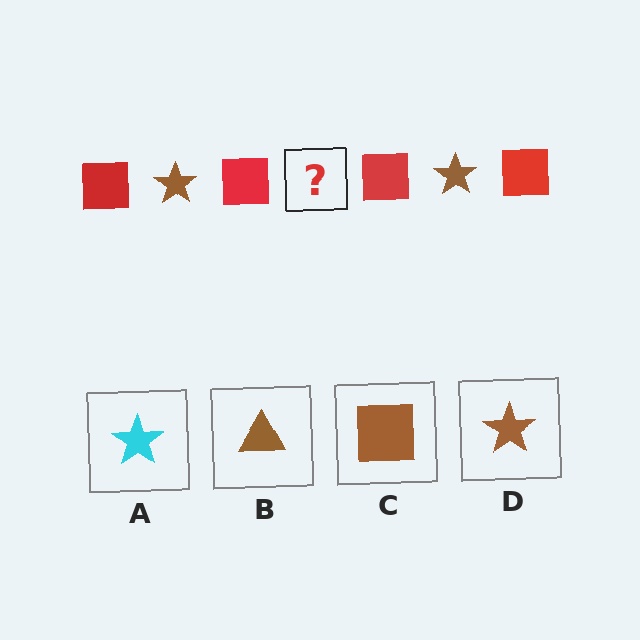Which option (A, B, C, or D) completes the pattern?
D.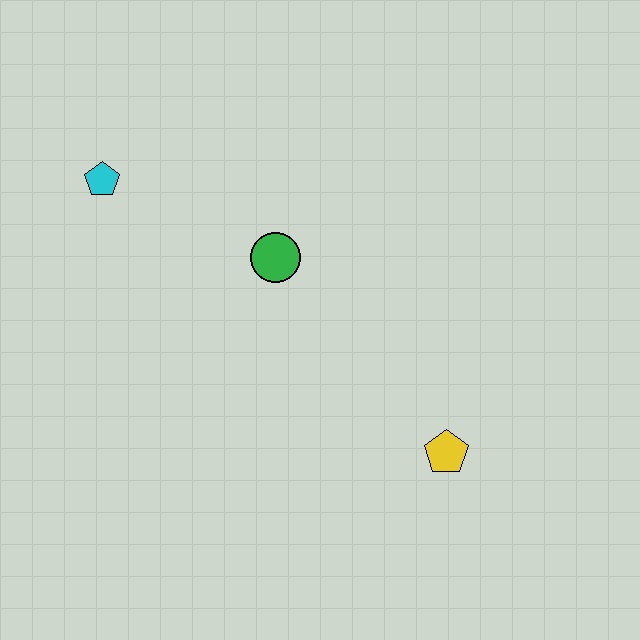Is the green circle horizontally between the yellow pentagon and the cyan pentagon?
Yes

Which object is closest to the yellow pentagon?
The green circle is closest to the yellow pentagon.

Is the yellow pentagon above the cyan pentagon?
No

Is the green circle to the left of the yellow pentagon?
Yes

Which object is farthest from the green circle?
The yellow pentagon is farthest from the green circle.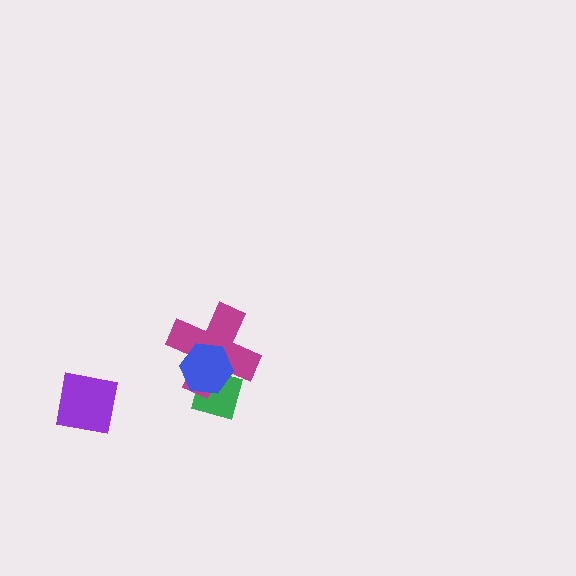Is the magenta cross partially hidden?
Yes, it is partially covered by another shape.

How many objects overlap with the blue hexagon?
2 objects overlap with the blue hexagon.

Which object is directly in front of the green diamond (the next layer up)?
The magenta cross is directly in front of the green diamond.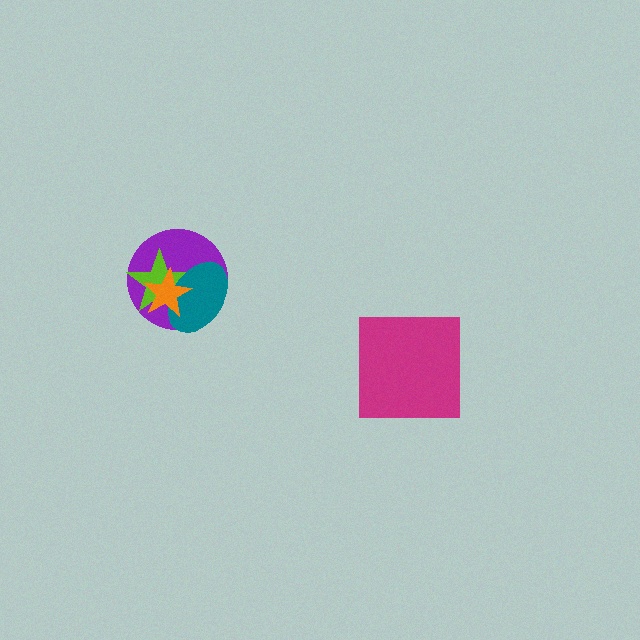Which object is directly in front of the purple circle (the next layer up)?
The lime star is directly in front of the purple circle.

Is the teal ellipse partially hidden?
Yes, it is partially covered by another shape.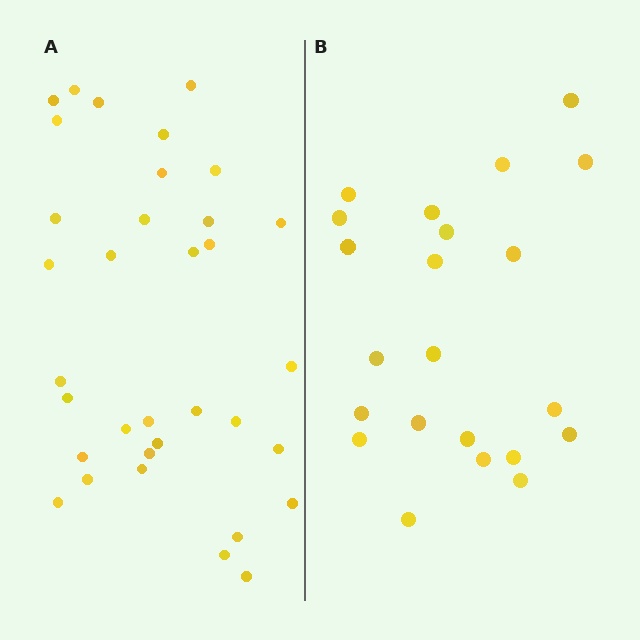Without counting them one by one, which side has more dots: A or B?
Region A (the left region) has more dots.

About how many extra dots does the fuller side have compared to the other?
Region A has roughly 12 or so more dots than region B.